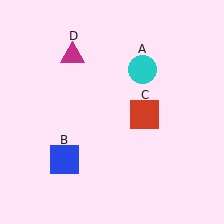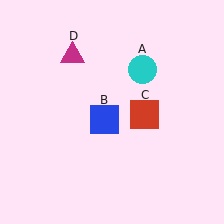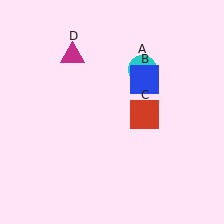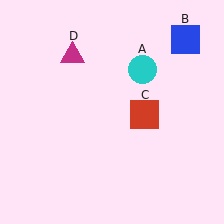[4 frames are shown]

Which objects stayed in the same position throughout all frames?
Cyan circle (object A) and red square (object C) and magenta triangle (object D) remained stationary.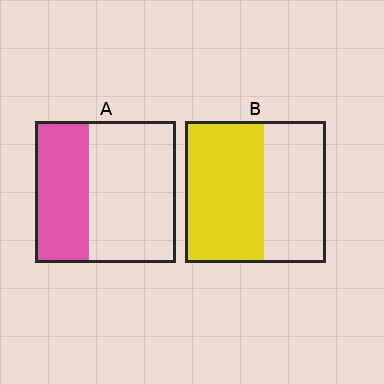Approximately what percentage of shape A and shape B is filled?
A is approximately 40% and B is approximately 55%.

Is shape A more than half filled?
No.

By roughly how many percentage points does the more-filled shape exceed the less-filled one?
By roughly 20 percentage points (B over A).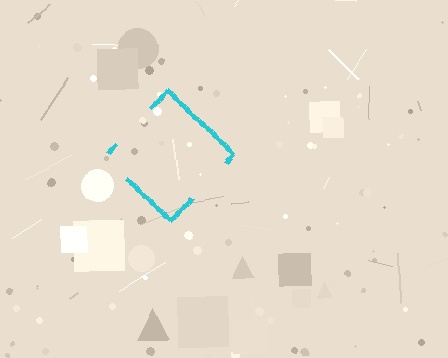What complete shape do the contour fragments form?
The contour fragments form a diamond.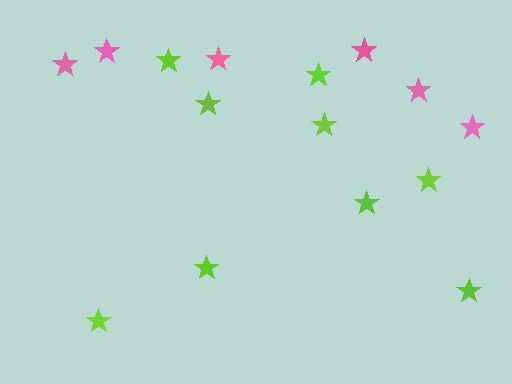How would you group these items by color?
There are 2 groups: one group of lime stars (9) and one group of pink stars (6).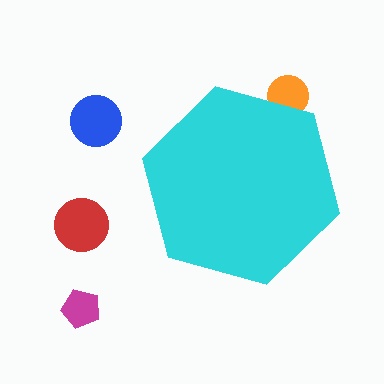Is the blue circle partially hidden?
No, the blue circle is fully visible.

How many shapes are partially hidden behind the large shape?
1 shape is partially hidden.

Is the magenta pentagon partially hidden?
No, the magenta pentagon is fully visible.